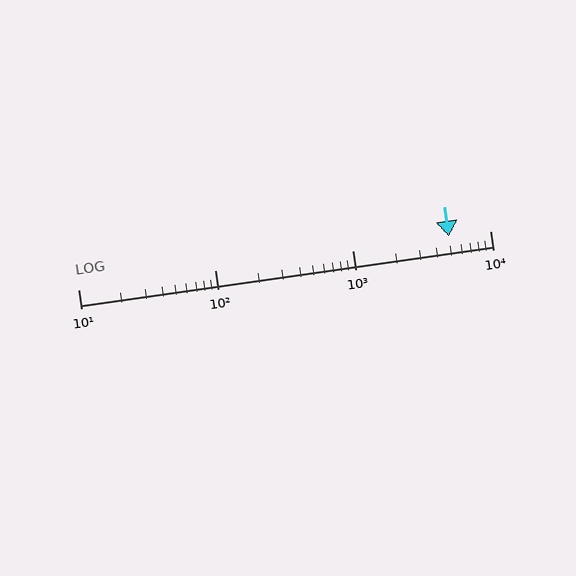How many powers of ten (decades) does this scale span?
The scale spans 3 decades, from 10 to 10000.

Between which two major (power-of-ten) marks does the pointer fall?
The pointer is between 1000 and 10000.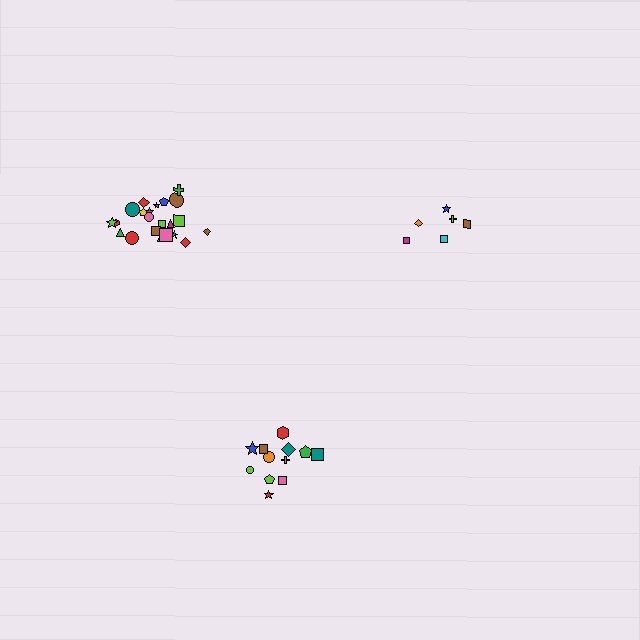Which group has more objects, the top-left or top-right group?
The top-left group.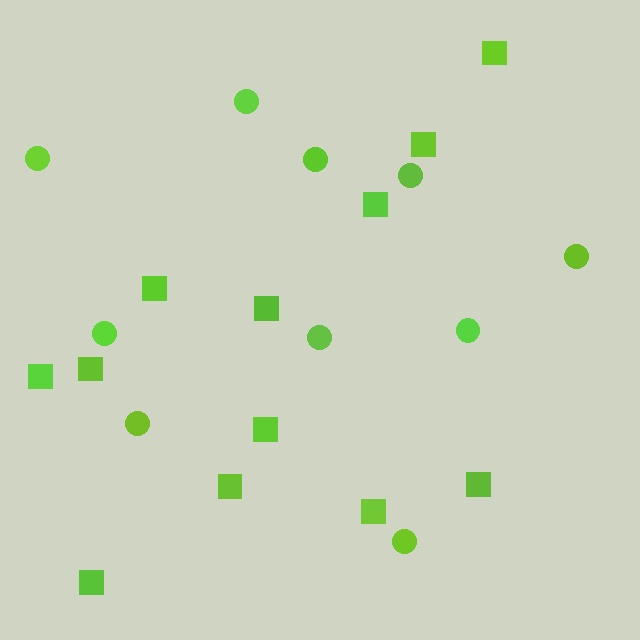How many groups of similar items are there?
There are 2 groups: one group of squares (12) and one group of circles (10).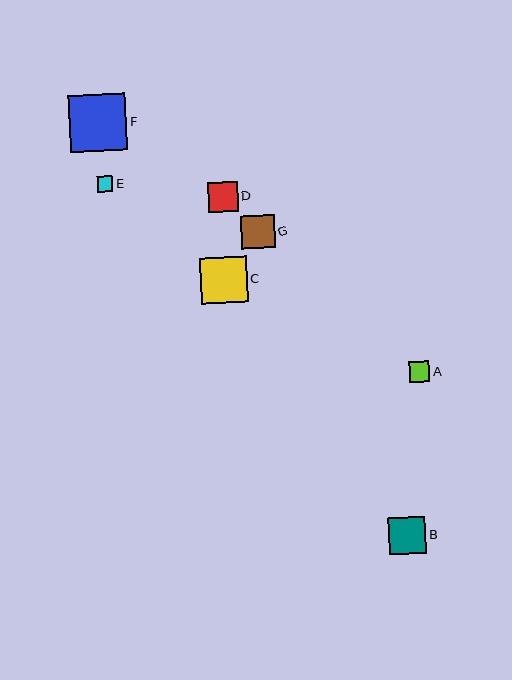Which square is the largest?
Square F is the largest with a size of approximately 57 pixels.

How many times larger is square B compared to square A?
Square B is approximately 1.8 times the size of square A.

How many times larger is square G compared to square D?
Square G is approximately 1.1 times the size of square D.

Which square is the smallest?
Square E is the smallest with a size of approximately 16 pixels.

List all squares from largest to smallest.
From largest to smallest: F, C, B, G, D, A, E.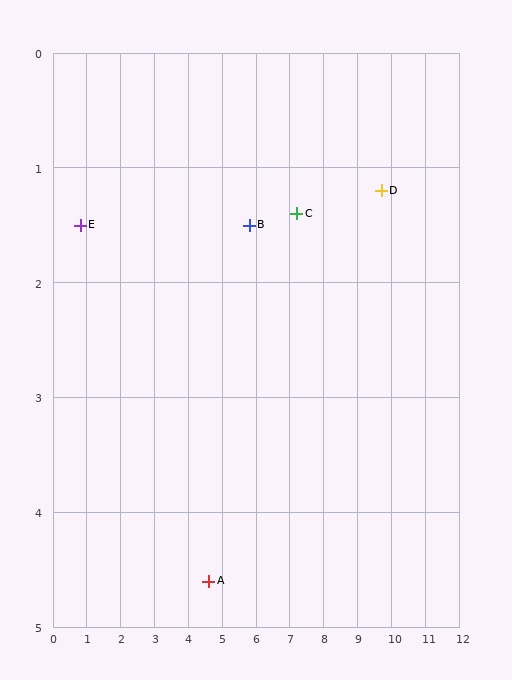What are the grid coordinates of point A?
Point A is at approximately (4.6, 4.6).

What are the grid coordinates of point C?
Point C is at approximately (7.2, 1.4).